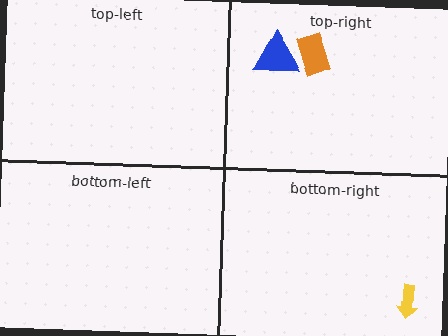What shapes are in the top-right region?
The orange rectangle, the blue triangle.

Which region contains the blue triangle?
The top-right region.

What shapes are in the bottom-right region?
The yellow arrow.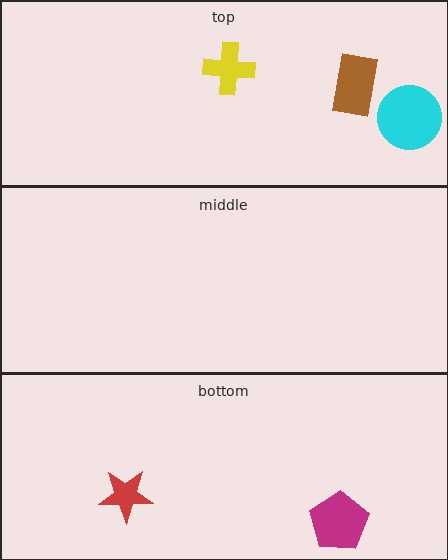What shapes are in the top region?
The brown rectangle, the yellow cross, the cyan circle.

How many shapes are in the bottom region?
2.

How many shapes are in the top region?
3.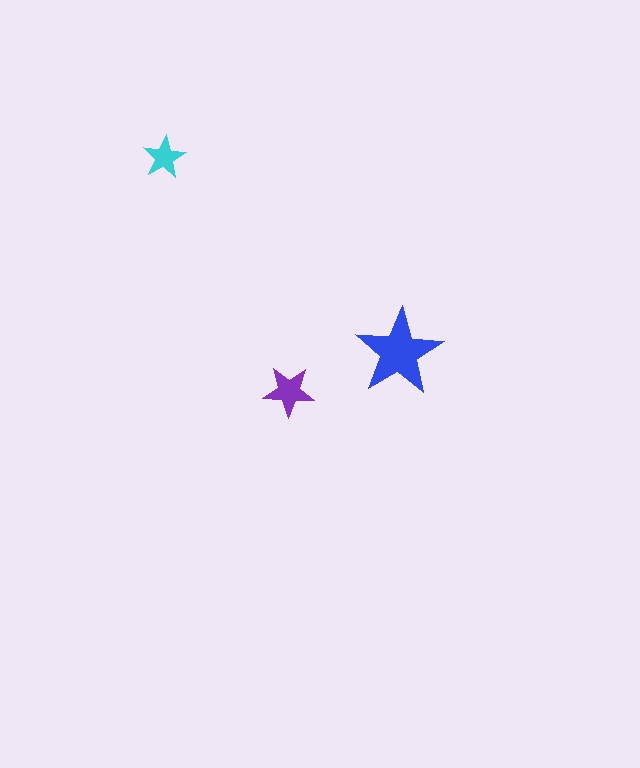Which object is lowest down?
The purple star is bottommost.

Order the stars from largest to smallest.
the blue one, the purple one, the cyan one.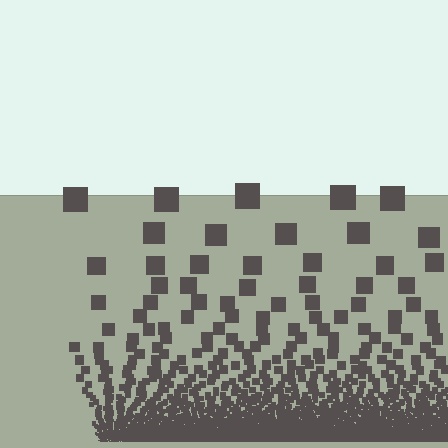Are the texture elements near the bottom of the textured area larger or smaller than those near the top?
Smaller. The gradient is inverted — elements near the bottom are smaller and denser.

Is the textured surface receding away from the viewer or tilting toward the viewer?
The surface appears to tilt toward the viewer. Texture elements get larger and sparser toward the top.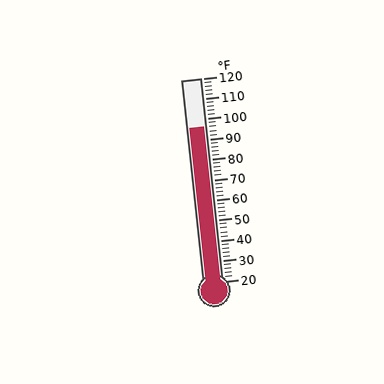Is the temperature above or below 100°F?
The temperature is below 100°F.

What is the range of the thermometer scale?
The thermometer scale ranges from 20°F to 120°F.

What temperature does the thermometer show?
The thermometer shows approximately 96°F.